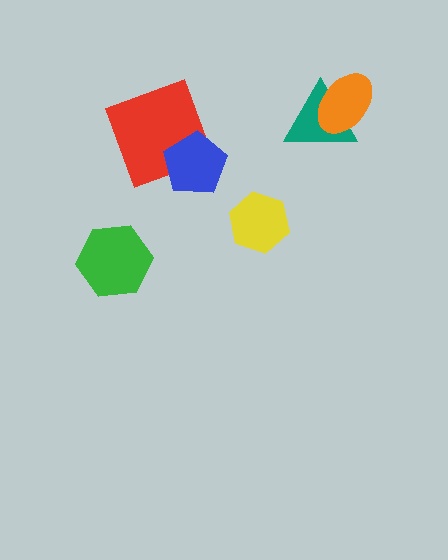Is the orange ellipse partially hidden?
No, no other shape covers it.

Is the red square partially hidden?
Yes, it is partially covered by another shape.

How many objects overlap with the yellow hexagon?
0 objects overlap with the yellow hexagon.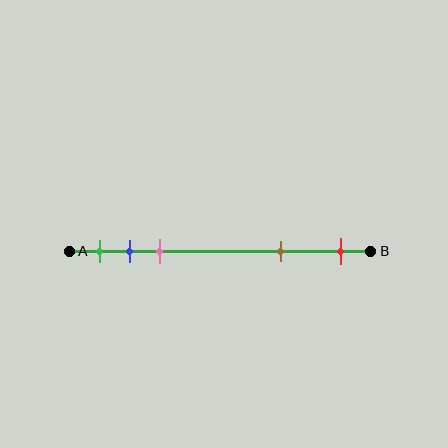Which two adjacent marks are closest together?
The blue and pink marks are the closest adjacent pair.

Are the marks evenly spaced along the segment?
No, the marks are not evenly spaced.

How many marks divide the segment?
There are 5 marks dividing the segment.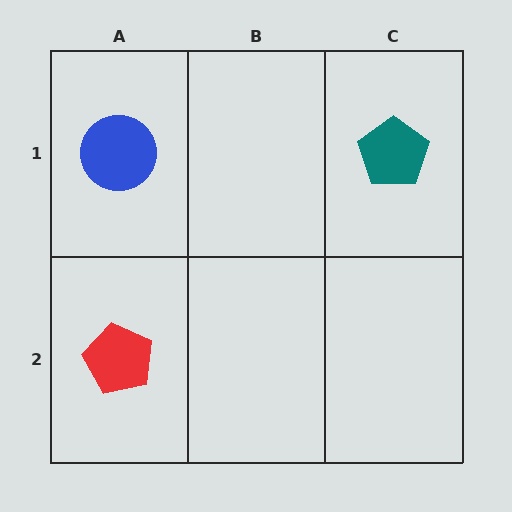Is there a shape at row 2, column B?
No, that cell is empty.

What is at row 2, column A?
A red pentagon.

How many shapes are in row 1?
2 shapes.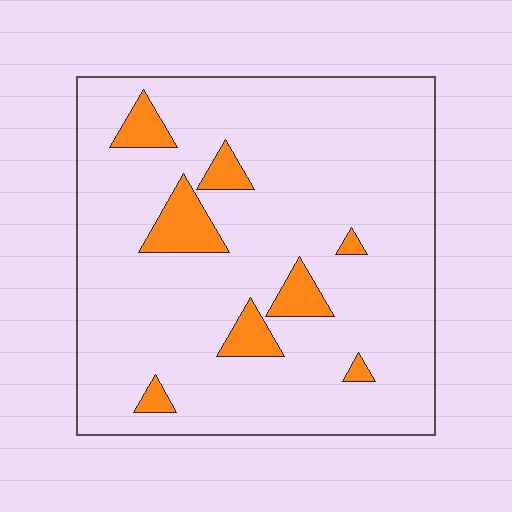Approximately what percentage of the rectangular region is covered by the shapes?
Approximately 10%.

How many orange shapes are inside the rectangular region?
8.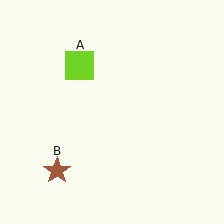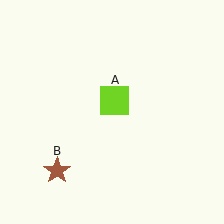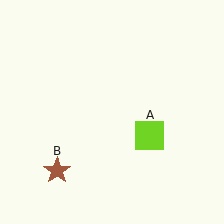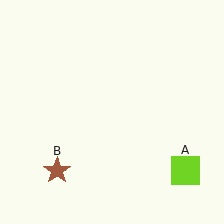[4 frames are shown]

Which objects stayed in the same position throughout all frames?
Brown star (object B) remained stationary.